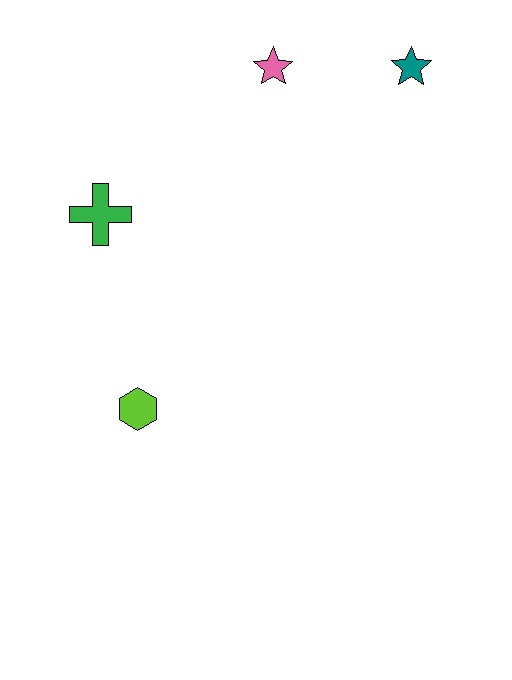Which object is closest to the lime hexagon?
The green cross is closest to the lime hexagon.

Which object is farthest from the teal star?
The lime hexagon is farthest from the teal star.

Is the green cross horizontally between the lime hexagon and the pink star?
No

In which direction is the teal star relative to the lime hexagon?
The teal star is above the lime hexagon.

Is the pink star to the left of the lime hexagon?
No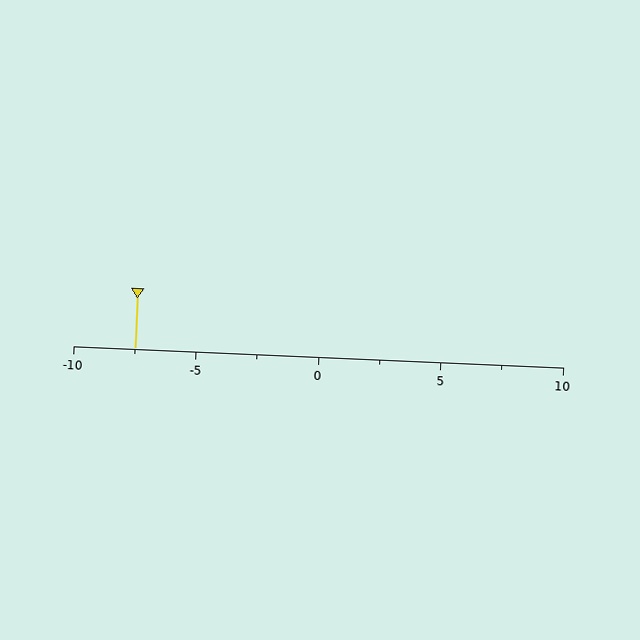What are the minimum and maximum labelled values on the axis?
The axis runs from -10 to 10.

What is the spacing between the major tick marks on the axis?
The major ticks are spaced 5 apart.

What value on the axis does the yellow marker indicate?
The marker indicates approximately -7.5.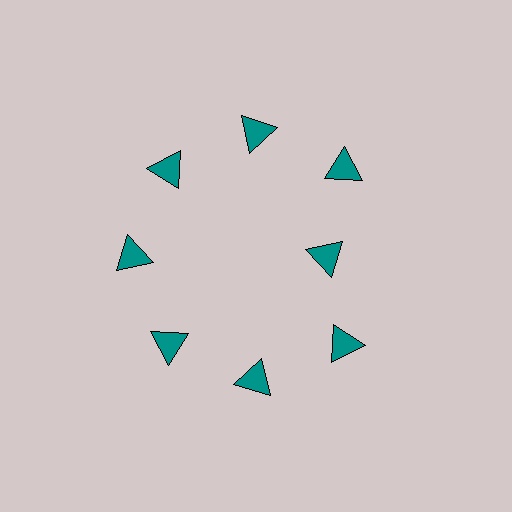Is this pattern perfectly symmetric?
No. The 8 teal triangles are arranged in a ring, but one element near the 3 o'clock position is pulled inward toward the center, breaking the 8-fold rotational symmetry.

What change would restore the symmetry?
The symmetry would be restored by moving it outward, back onto the ring so that all 8 triangles sit at equal angles and equal distance from the center.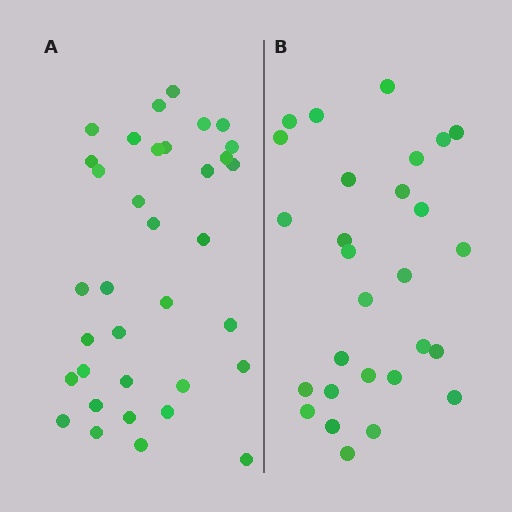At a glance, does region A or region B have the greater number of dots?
Region A (the left region) has more dots.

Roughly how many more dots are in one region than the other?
Region A has roughly 8 or so more dots than region B.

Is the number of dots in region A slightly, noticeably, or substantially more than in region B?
Region A has noticeably more, but not dramatically so. The ratio is roughly 1.2 to 1.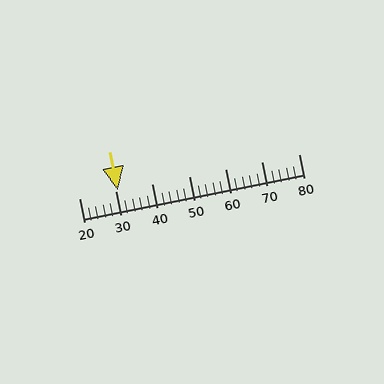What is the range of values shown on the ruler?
The ruler shows values from 20 to 80.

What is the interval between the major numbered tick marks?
The major tick marks are spaced 10 units apart.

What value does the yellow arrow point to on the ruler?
The yellow arrow points to approximately 31.